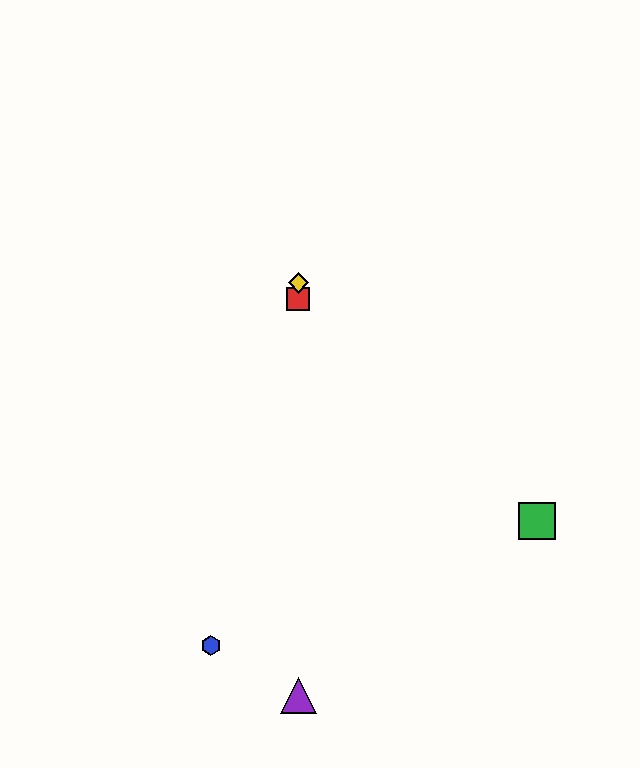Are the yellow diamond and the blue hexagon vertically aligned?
No, the yellow diamond is at x≈298 and the blue hexagon is at x≈211.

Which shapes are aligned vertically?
The red square, the yellow diamond, the purple triangle are aligned vertically.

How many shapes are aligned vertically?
3 shapes (the red square, the yellow diamond, the purple triangle) are aligned vertically.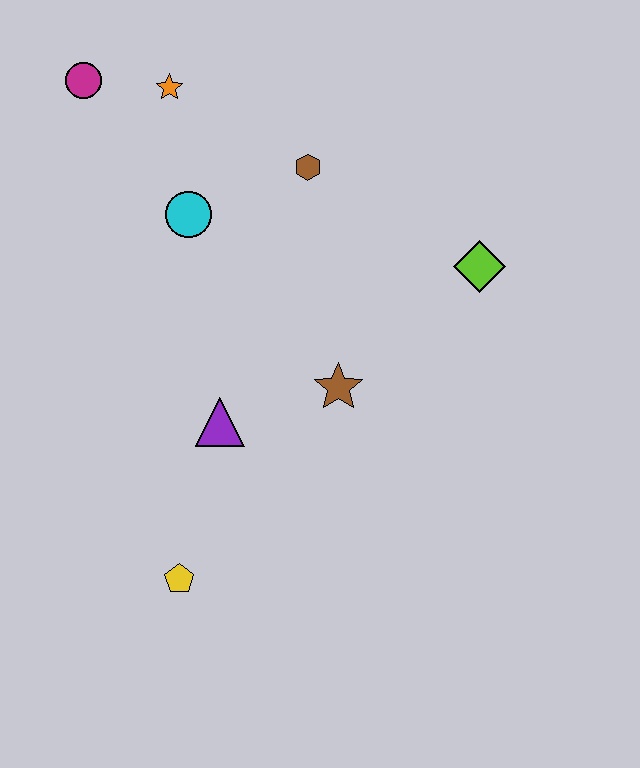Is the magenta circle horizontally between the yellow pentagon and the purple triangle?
No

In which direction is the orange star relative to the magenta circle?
The orange star is to the right of the magenta circle.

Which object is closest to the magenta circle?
The orange star is closest to the magenta circle.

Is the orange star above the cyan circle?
Yes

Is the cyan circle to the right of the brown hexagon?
No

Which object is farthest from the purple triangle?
The magenta circle is farthest from the purple triangle.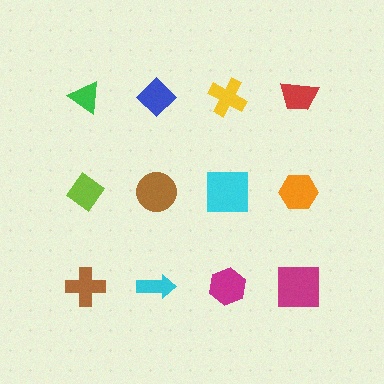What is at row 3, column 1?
A brown cross.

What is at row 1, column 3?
A yellow cross.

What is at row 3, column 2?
A cyan arrow.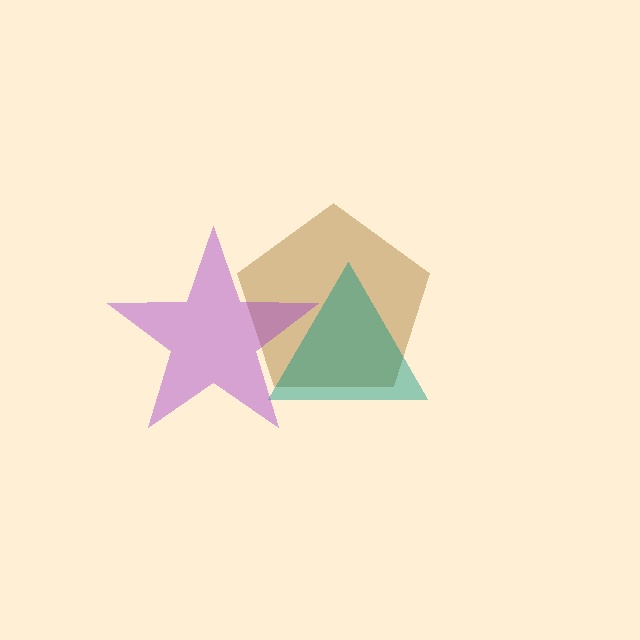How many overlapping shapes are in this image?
There are 3 overlapping shapes in the image.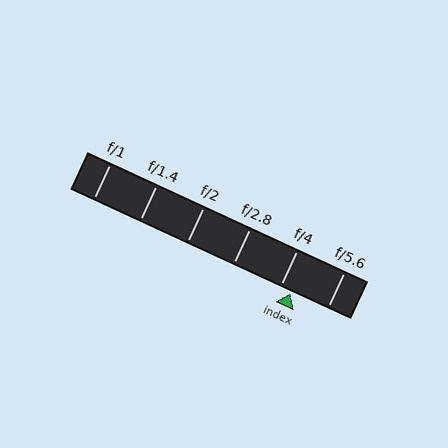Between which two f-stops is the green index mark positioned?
The index mark is between f/4 and f/5.6.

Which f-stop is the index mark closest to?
The index mark is closest to f/4.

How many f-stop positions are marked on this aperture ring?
There are 6 f-stop positions marked.